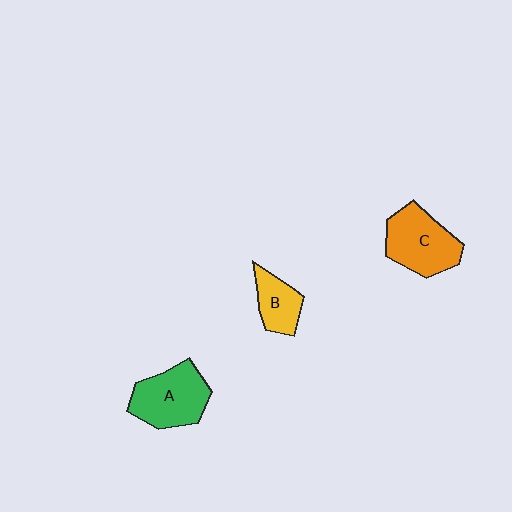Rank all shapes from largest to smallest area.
From largest to smallest: C (orange), A (green), B (yellow).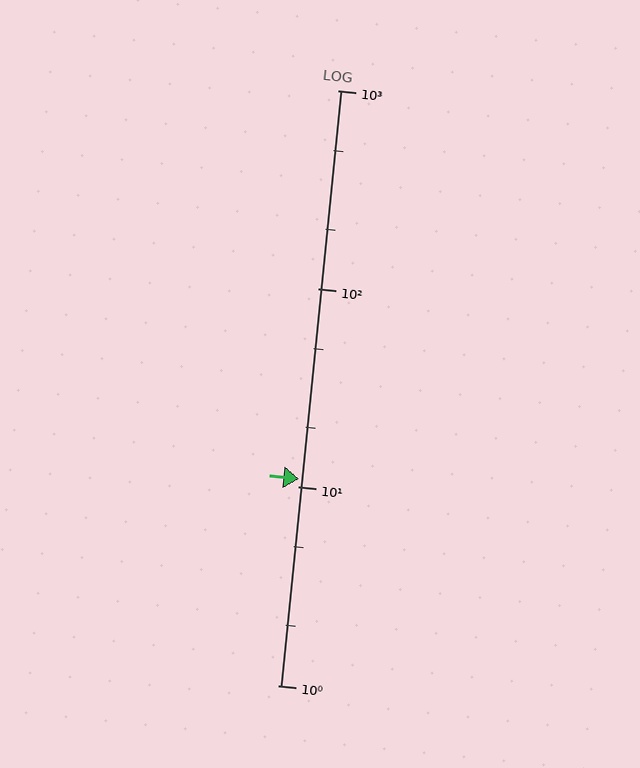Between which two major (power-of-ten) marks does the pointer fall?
The pointer is between 10 and 100.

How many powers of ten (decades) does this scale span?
The scale spans 3 decades, from 1 to 1000.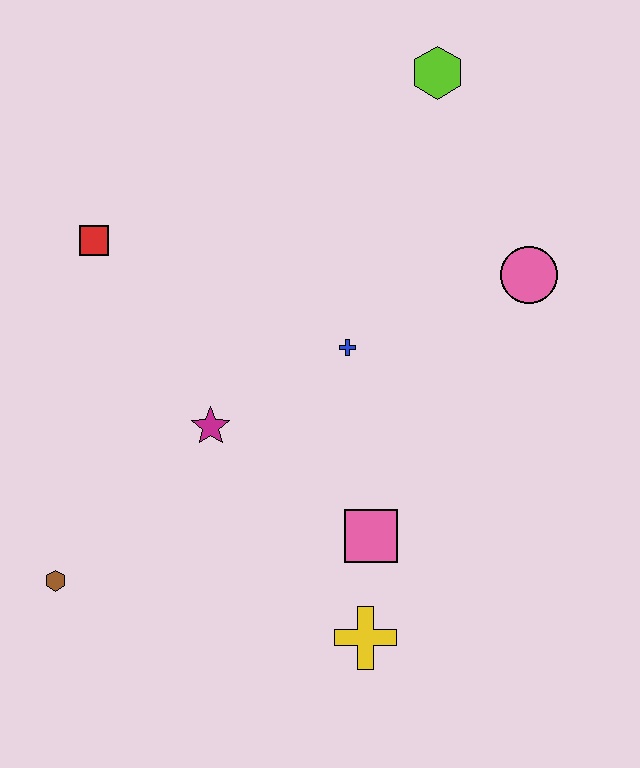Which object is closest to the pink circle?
The blue cross is closest to the pink circle.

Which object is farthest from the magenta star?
The lime hexagon is farthest from the magenta star.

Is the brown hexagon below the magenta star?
Yes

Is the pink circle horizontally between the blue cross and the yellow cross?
No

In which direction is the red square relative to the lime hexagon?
The red square is to the left of the lime hexagon.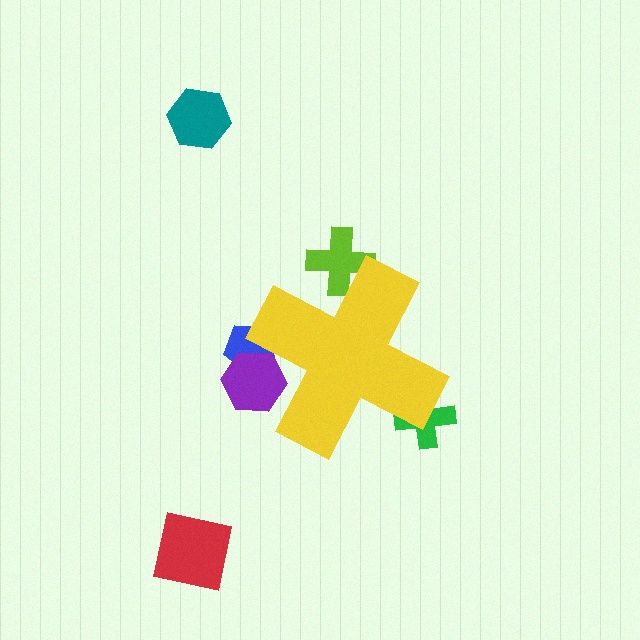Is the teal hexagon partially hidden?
No, the teal hexagon is fully visible.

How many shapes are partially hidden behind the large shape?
4 shapes are partially hidden.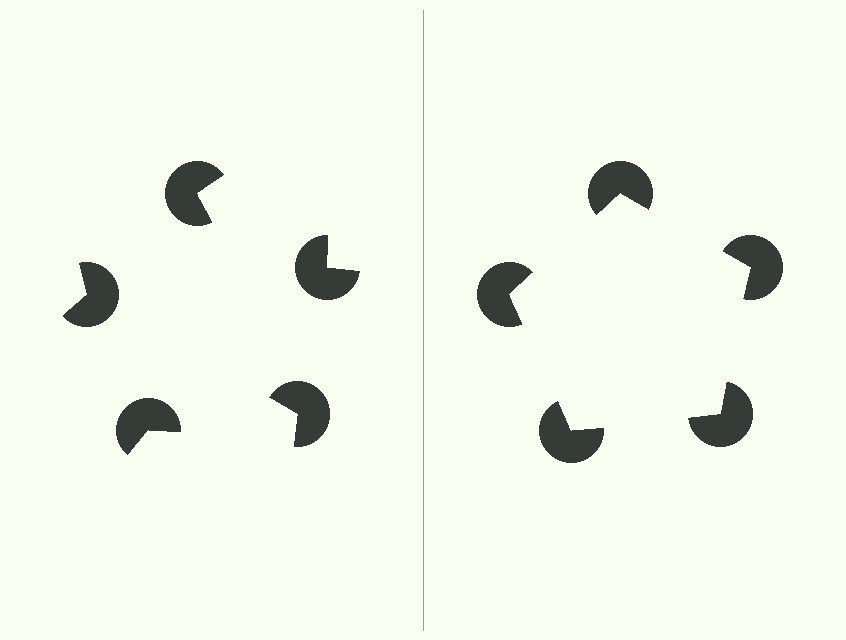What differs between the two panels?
The pac-man discs are positioned identically on both sides; only the wedge orientations differ. On the right they align to a pentagon; on the left they are misaligned.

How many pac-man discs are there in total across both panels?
10 — 5 on each side.